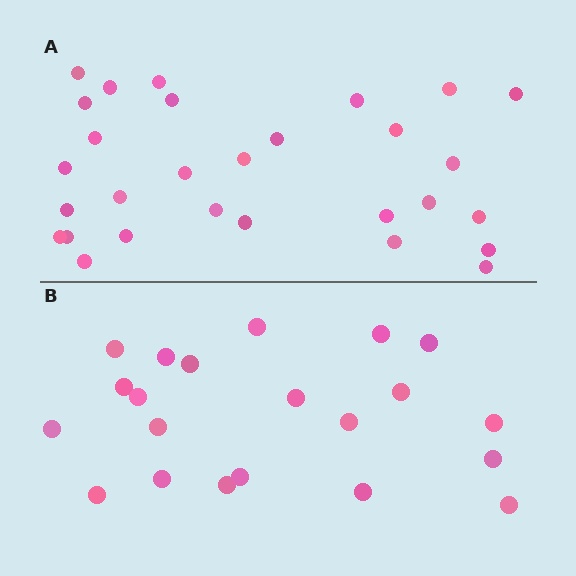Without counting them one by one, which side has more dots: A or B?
Region A (the top region) has more dots.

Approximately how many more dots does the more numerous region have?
Region A has roughly 8 or so more dots than region B.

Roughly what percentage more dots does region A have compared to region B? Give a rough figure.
About 40% more.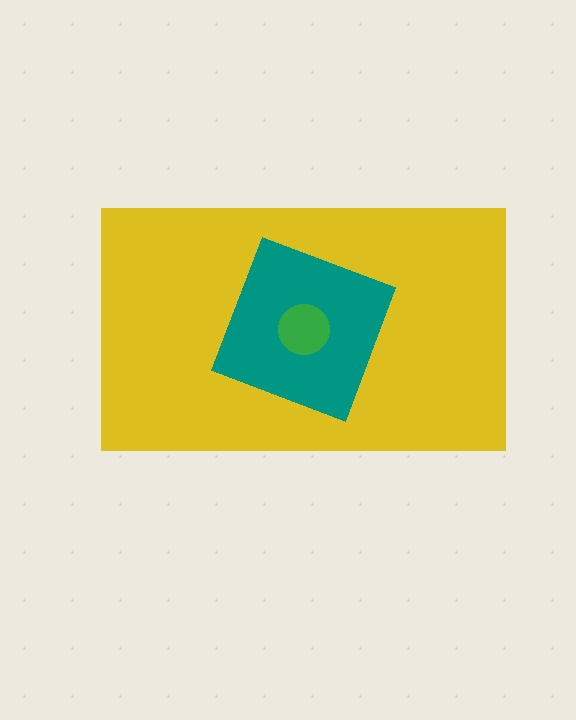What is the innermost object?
The green circle.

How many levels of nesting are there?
3.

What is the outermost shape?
The yellow rectangle.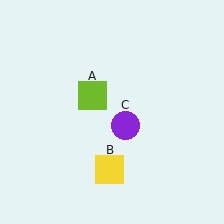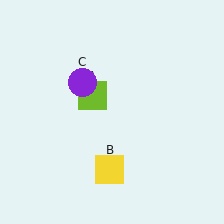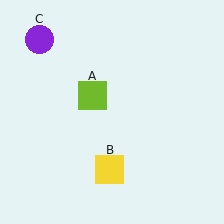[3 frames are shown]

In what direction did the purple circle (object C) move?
The purple circle (object C) moved up and to the left.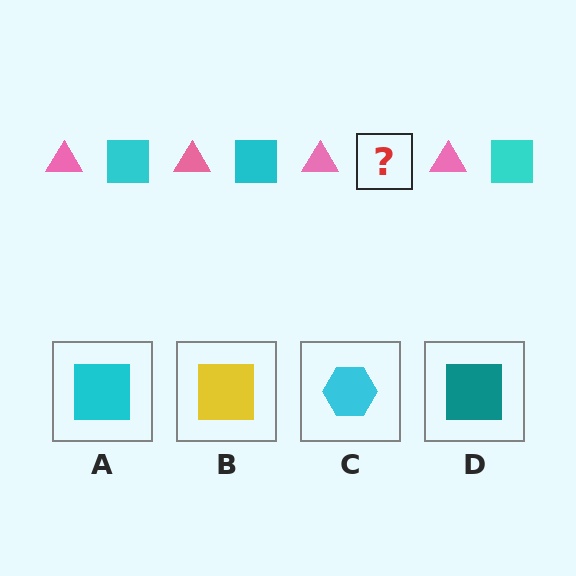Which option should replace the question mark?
Option A.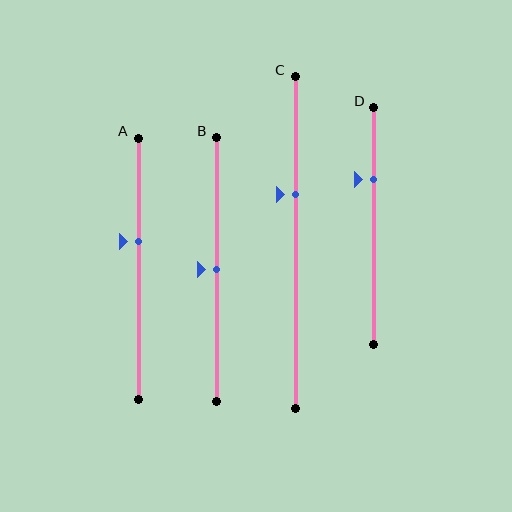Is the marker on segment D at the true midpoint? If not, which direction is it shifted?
No, the marker on segment D is shifted upward by about 20% of the segment length.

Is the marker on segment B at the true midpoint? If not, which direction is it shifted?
Yes, the marker on segment B is at the true midpoint.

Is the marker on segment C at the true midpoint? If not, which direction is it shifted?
No, the marker on segment C is shifted upward by about 15% of the segment length.